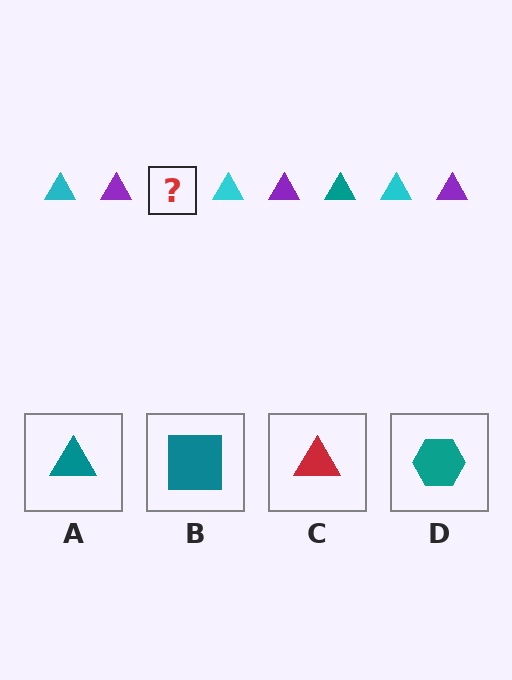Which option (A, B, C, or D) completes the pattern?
A.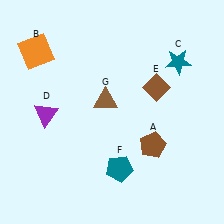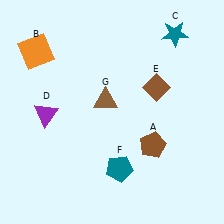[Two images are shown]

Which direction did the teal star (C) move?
The teal star (C) moved up.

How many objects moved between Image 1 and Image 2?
1 object moved between the two images.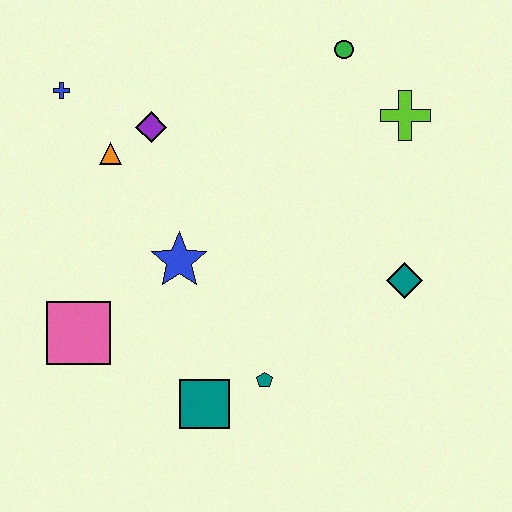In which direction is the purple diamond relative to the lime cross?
The purple diamond is to the left of the lime cross.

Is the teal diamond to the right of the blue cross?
Yes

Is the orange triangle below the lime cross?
Yes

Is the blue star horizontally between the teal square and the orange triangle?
Yes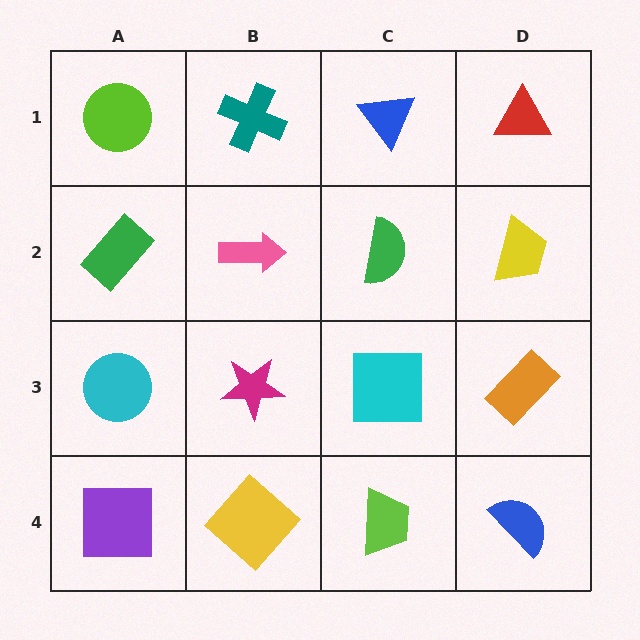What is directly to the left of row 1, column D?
A blue triangle.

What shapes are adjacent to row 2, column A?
A lime circle (row 1, column A), a cyan circle (row 3, column A), a pink arrow (row 2, column B).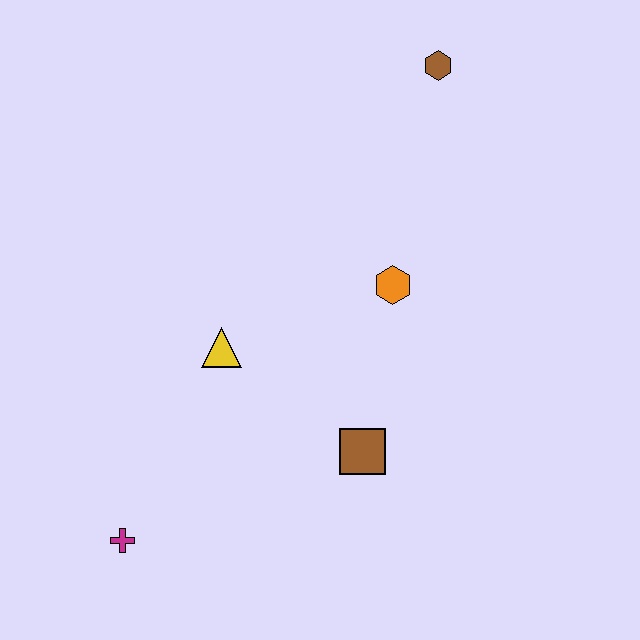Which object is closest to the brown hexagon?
The orange hexagon is closest to the brown hexagon.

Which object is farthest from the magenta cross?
The brown hexagon is farthest from the magenta cross.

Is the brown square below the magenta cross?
No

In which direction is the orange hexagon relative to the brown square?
The orange hexagon is above the brown square.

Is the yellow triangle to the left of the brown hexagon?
Yes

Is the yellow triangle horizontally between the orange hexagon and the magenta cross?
Yes